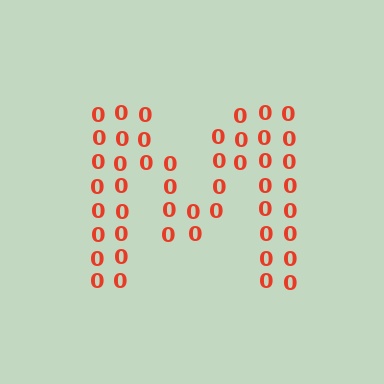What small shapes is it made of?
It is made of small digit 0's.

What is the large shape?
The large shape is the letter M.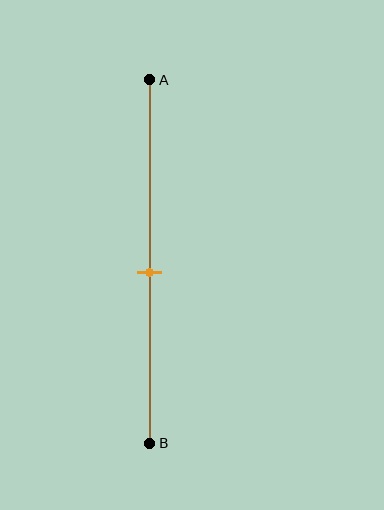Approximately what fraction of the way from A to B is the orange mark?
The orange mark is approximately 55% of the way from A to B.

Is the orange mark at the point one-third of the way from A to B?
No, the mark is at about 55% from A, not at the 33% one-third point.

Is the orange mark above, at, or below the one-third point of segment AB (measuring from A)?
The orange mark is below the one-third point of segment AB.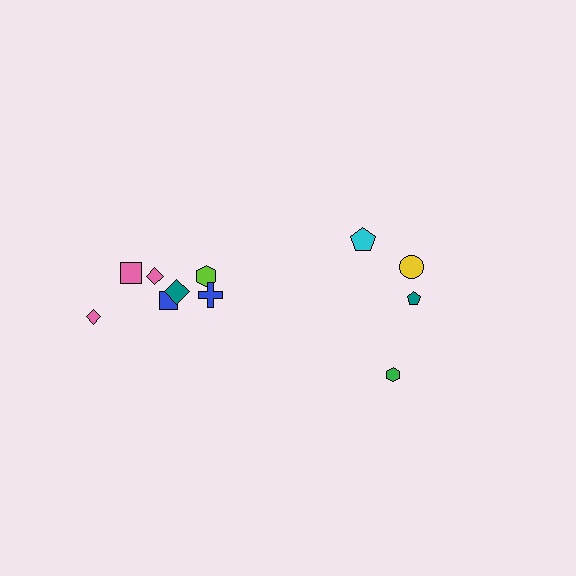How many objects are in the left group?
There are 7 objects.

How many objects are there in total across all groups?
There are 11 objects.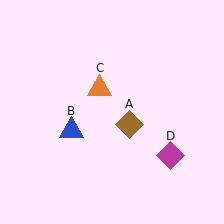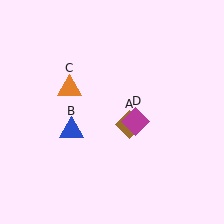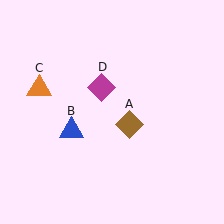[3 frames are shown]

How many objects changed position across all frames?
2 objects changed position: orange triangle (object C), magenta diamond (object D).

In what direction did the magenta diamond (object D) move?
The magenta diamond (object D) moved up and to the left.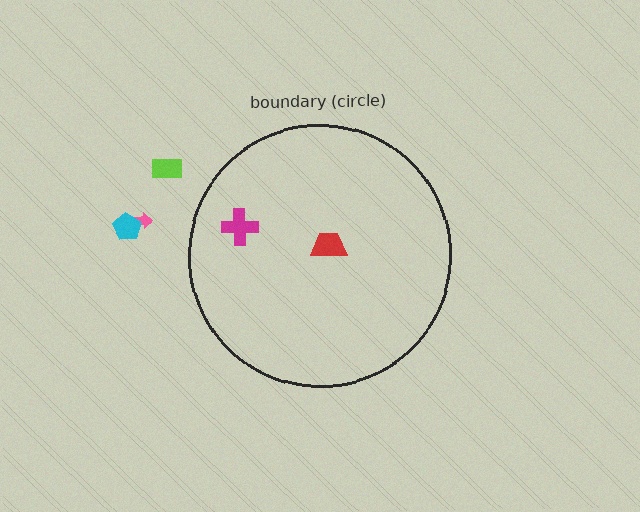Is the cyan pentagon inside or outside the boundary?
Outside.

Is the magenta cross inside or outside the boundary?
Inside.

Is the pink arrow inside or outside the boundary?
Outside.